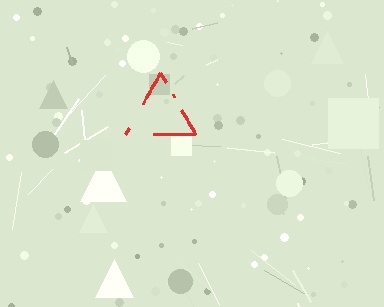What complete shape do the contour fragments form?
The contour fragments form a triangle.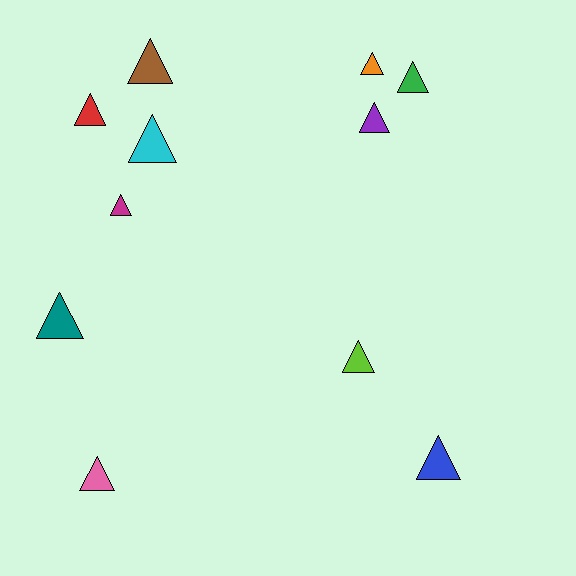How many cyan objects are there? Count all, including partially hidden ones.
There is 1 cyan object.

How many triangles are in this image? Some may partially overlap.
There are 11 triangles.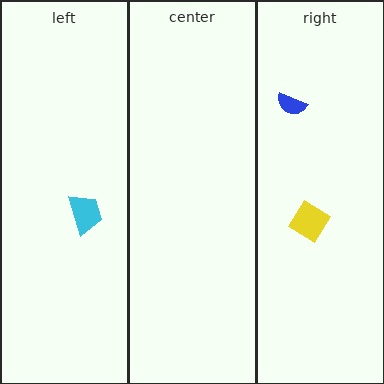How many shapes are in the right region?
2.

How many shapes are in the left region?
1.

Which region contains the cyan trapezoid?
The left region.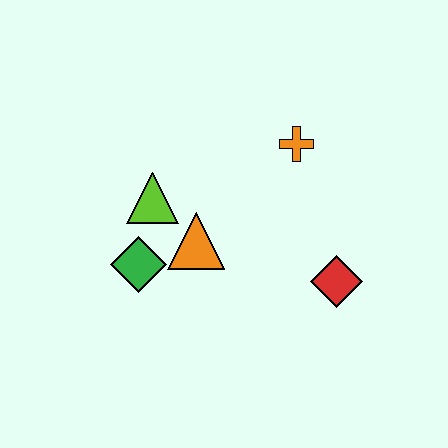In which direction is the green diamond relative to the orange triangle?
The green diamond is to the left of the orange triangle.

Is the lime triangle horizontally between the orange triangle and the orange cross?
No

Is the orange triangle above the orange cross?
No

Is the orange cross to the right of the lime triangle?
Yes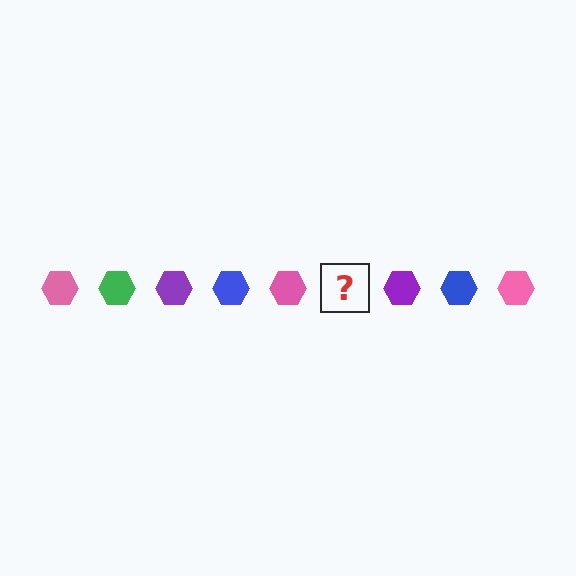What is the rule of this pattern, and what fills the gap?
The rule is that the pattern cycles through pink, green, purple, blue hexagons. The gap should be filled with a green hexagon.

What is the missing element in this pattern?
The missing element is a green hexagon.